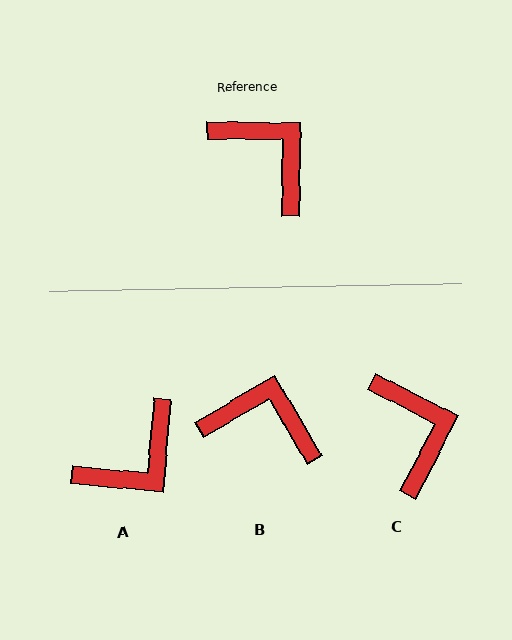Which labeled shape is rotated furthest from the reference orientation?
A, about 94 degrees away.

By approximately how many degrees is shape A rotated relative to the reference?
Approximately 94 degrees clockwise.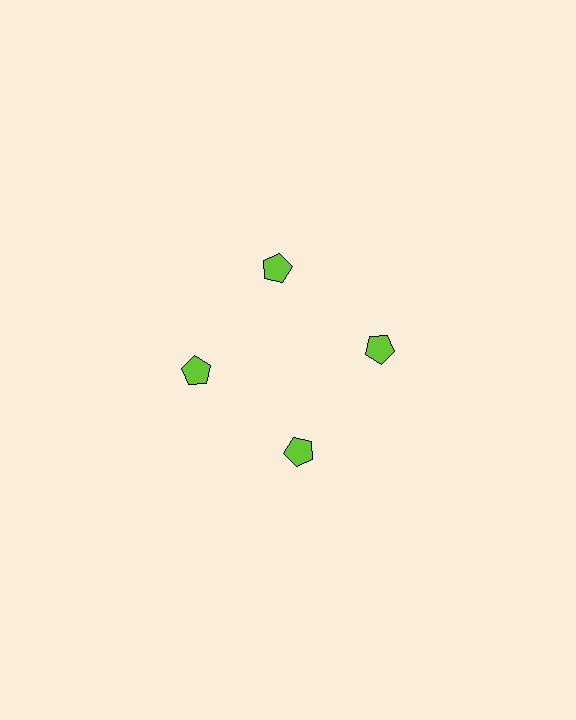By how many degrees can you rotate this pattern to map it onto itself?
The pattern maps onto itself every 90 degrees of rotation.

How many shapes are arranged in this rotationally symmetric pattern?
There are 4 shapes, arranged in 4 groups of 1.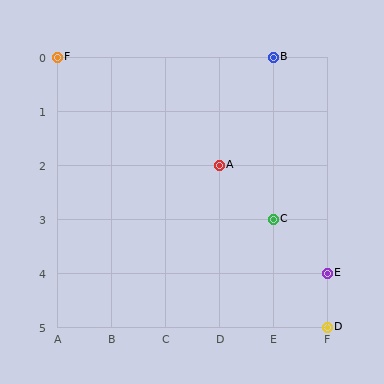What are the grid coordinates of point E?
Point E is at grid coordinates (F, 4).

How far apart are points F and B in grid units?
Points F and B are 4 columns apart.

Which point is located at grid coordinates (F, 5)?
Point D is at (F, 5).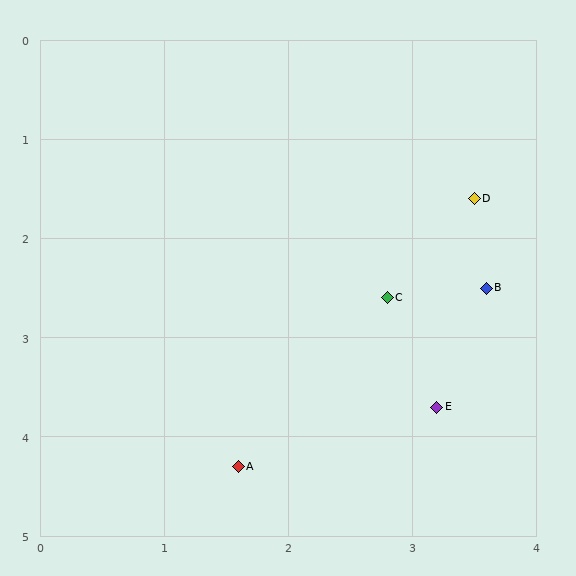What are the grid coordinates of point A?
Point A is at approximately (1.6, 4.3).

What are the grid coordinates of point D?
Point D is at approximately (3.5, 1.6).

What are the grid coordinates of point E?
Point E is at approximately (3.2, 3.7).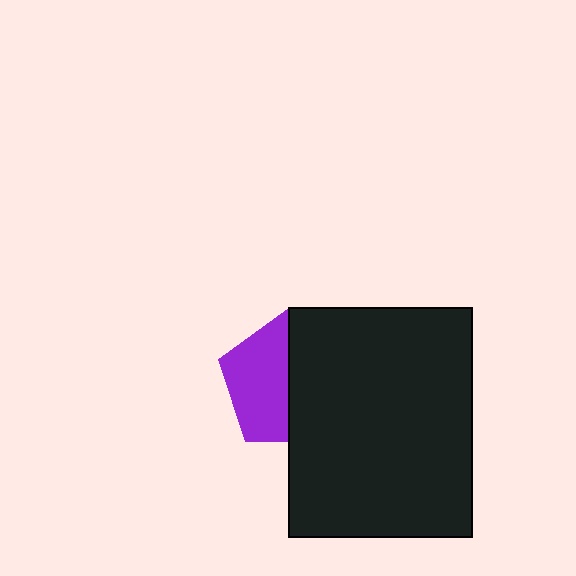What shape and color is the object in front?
The object in front is a black rectangle.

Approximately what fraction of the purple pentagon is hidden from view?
Roughly 51% of the purple pentagon is hidden behind the black rectangle.